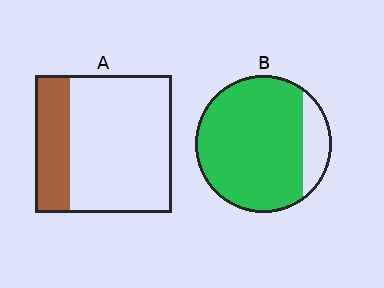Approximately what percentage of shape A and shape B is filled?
A is approximately 25% and B is approximately 85%.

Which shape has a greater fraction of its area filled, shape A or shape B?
Shape B.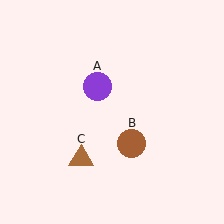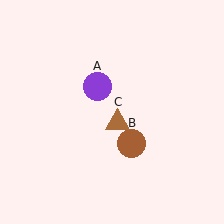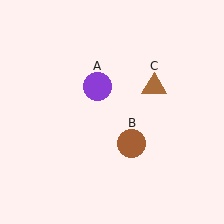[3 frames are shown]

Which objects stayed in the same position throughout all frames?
Purple circle (object A) and brown circle (object B) remained stationary.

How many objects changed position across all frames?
1 object changed position: brown triangle (object C).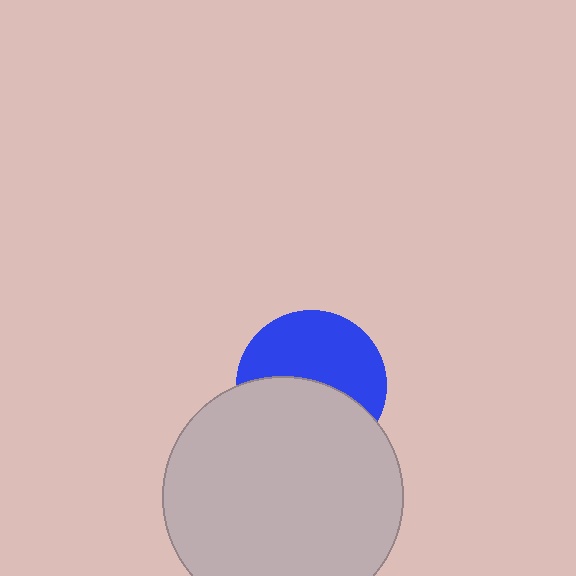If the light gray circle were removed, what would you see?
You would see the complete blue circle.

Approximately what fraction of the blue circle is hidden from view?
Roughly 48% of the blue circle is hidden behind the light gray circle.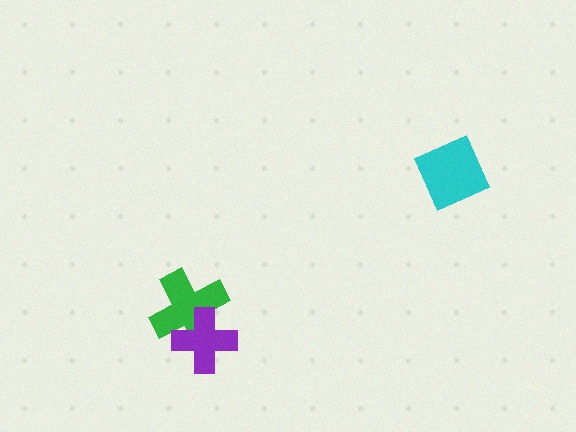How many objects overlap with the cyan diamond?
0 objects overlap with the cyan diamond.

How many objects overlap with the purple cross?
1 object overlaps with the purple cross.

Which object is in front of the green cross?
The purple cross is in front of the green cross.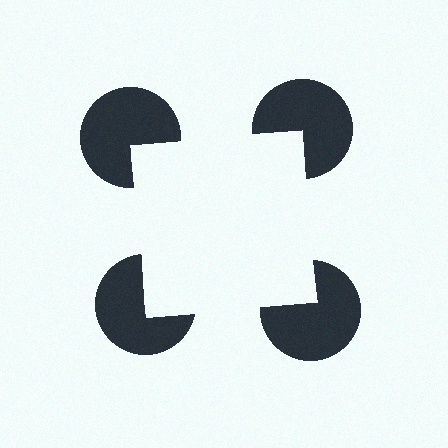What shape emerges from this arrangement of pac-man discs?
An illusory square — its edges are inferred from the aligned wedge cuts in the pac-man discs, not physically drawn.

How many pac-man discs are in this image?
There are 4 — one at each vertex of the illusory square.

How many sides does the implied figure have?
4 sides.